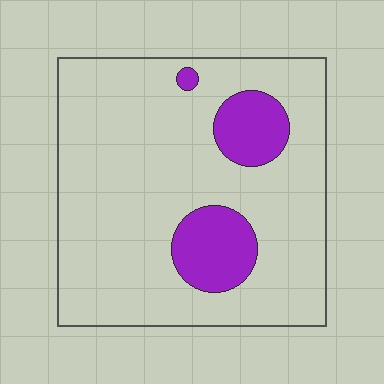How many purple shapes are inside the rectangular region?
3.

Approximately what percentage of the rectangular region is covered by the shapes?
Approximately 15%.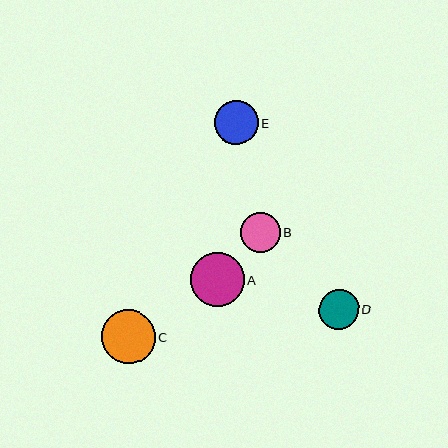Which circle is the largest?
Circle A is the largest with a size of approximately 54 pixels.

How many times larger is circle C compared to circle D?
Circle C is approximately 1.3 times the size of circle D.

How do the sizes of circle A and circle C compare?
Circle A and circle C are approximately the same size.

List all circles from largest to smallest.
From largest to smallest: A, C, E, D, B.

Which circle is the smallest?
Circle B is the smallest with a size of approximately 40 pixels.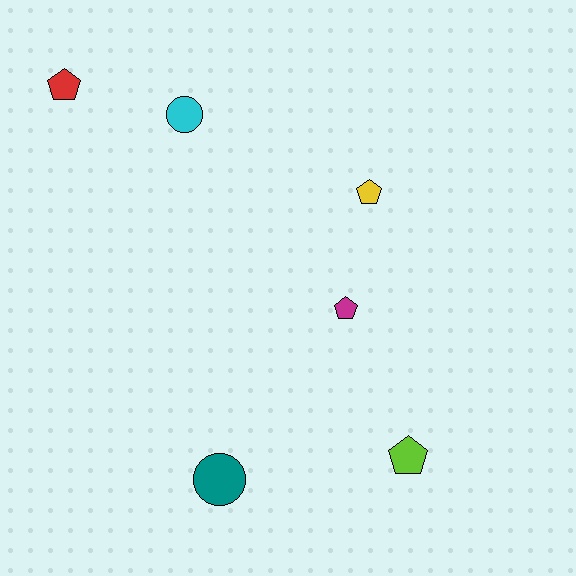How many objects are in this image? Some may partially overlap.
There are 6 objects.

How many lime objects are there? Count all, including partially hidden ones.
There is 1 lime object.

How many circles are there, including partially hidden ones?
There are 2 circles.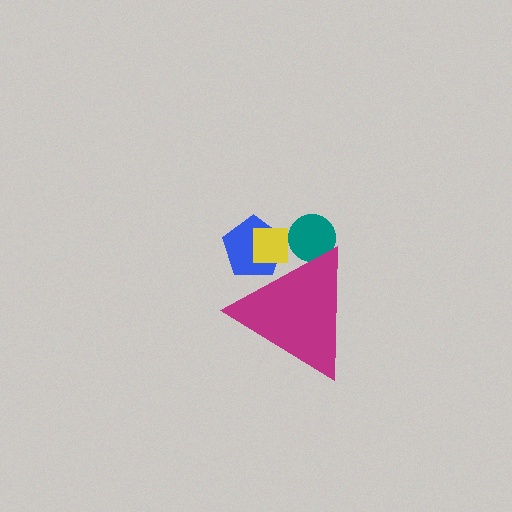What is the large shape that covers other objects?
A magenta triangle.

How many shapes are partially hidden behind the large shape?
3 shapes are partially hidden.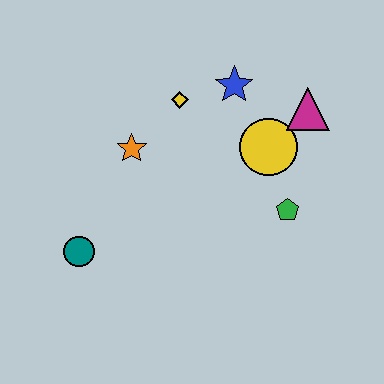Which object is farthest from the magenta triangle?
The teal circle is farthest from the magenta triangle.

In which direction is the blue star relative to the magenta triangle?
The blue star is to the left of the magenta triangle.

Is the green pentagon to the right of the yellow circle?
Yes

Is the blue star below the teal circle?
No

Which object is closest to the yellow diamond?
The blue star is closest to the yellow diamond.